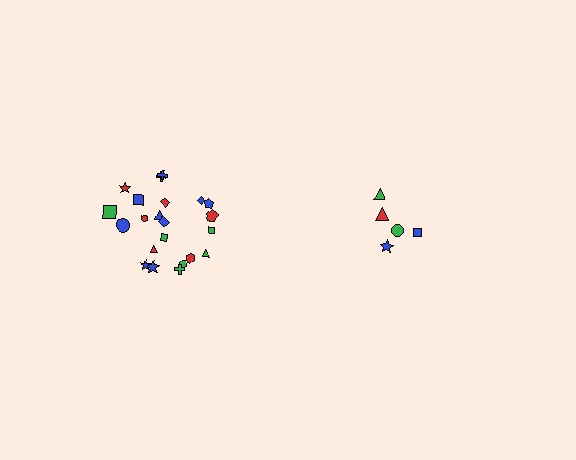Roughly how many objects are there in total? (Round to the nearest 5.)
Roughly 25 objects in total.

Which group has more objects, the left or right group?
The left group.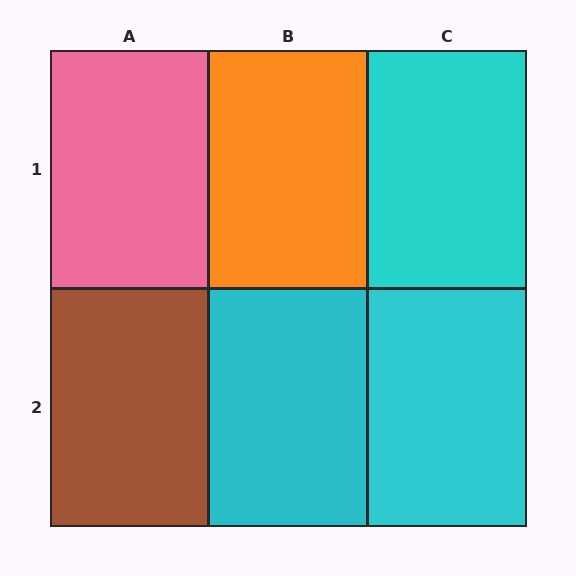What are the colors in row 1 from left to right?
Pink, orange, cyan.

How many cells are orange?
1 cell is orange.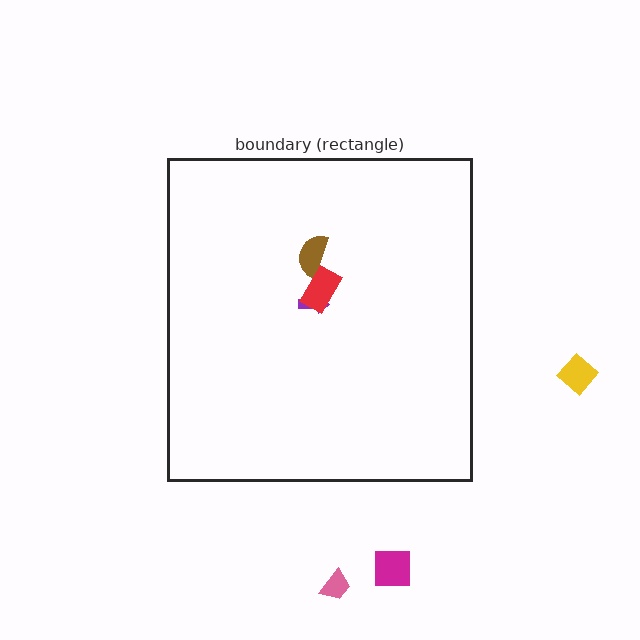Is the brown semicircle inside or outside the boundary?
Inside.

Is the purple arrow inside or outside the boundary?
Inside.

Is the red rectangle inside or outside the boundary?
Inside.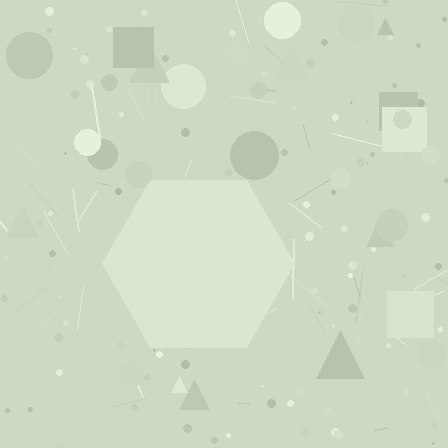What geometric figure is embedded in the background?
A hexagon is embedded in the background.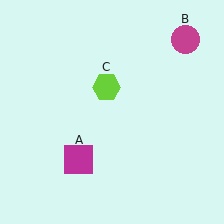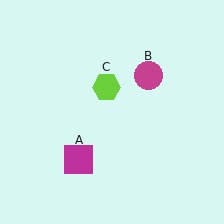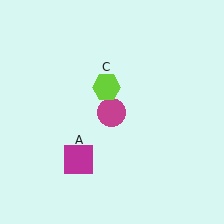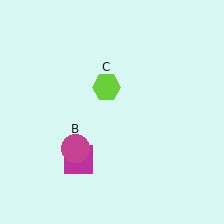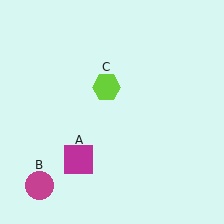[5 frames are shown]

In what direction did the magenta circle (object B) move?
The magenta circle (object B) moved down and to the left.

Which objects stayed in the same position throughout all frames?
Magenta square (object A) and lime hexagon (object C) remained stationary.